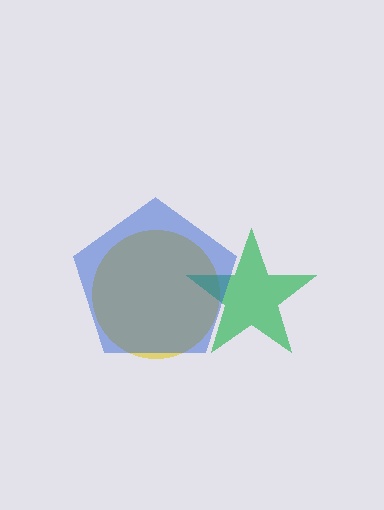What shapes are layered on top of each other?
The layered shapes are: a yellow circle, a green star, a blue pentagon.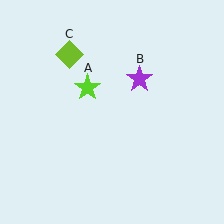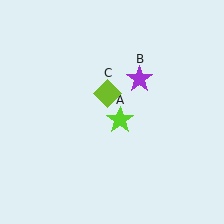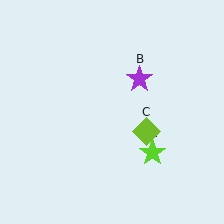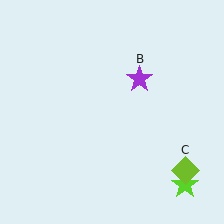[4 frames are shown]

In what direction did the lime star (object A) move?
The lime star (object A) moved down and to the right.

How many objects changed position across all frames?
2 objects changed position: lime star (object A), lime diamond (object C).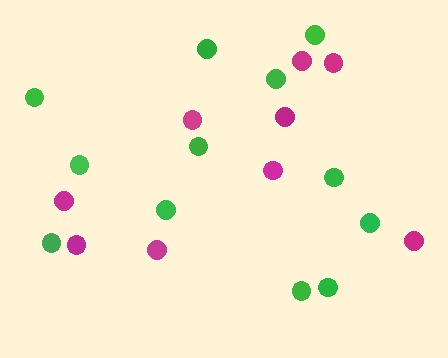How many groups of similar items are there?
There are 2 groups: one group of magenta circles (9) and one group of green circles (12).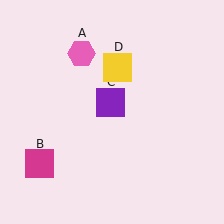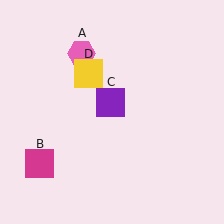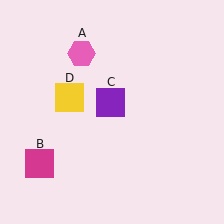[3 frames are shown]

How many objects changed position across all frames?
1 object changed position: yellow square (object D).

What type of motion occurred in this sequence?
The yellow square (object D) rotated counterclockwise around the center of the scene.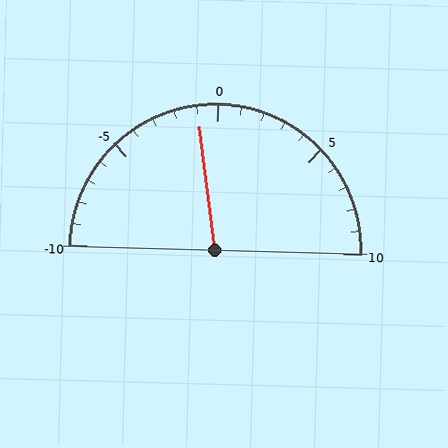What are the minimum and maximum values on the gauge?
The gauge ranges from -10 to 10.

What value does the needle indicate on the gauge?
The needle indicates approximately -1.